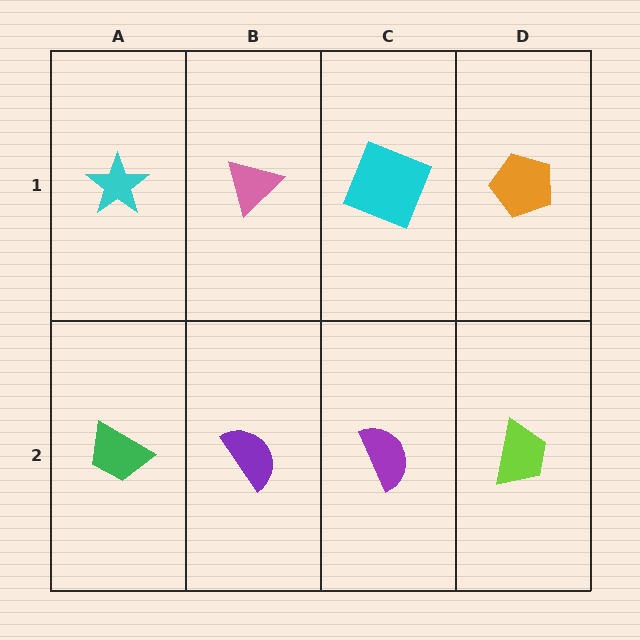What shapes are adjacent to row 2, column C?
A cyan square (row 1, column C), a purple semicircle (row 2, column B), a lime trapezoid (row 2, column D).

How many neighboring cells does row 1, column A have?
2.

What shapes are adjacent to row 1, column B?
A purple semicircle (row 2, column B), a cyan star (row 1, column A), a cyan square (row 1, column C).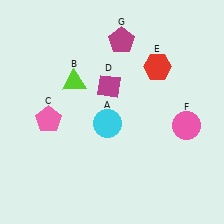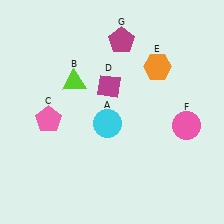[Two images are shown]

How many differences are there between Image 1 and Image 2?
There is 1 difference between the two images.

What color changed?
The hexagon (E) changed from red in Image 1 to orange in Image 2.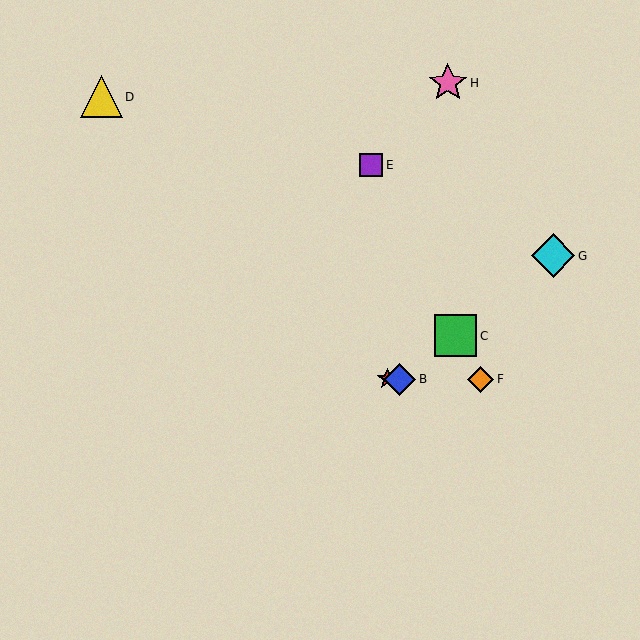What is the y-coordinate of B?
Object B is at y≈379.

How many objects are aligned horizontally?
3 objects (A, B, F) are aligned horizontally.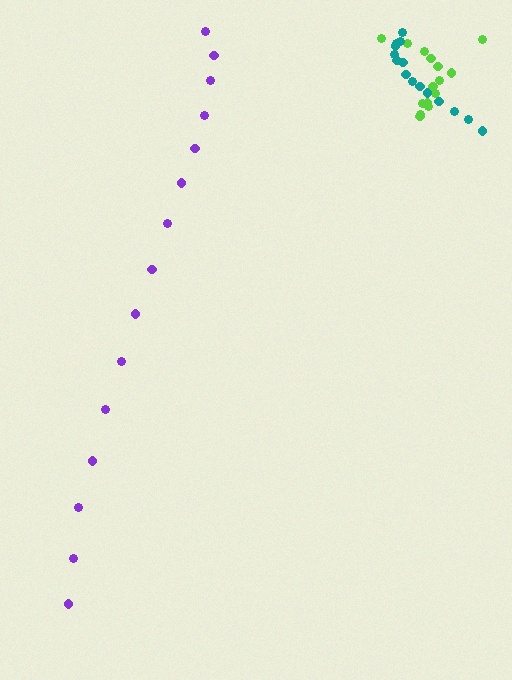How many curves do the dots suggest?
There are 3 distinct paths.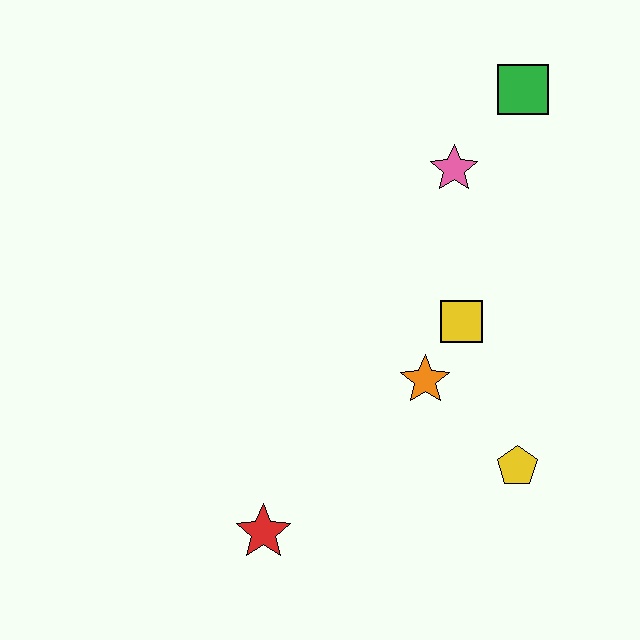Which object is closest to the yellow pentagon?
The orange star is closest to the yellow pentagon.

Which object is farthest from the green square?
The red star is farthest from the green square.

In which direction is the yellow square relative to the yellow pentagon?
The yellow square is above the yellow pentagon.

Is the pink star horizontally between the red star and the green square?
Yes